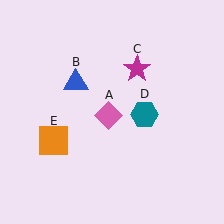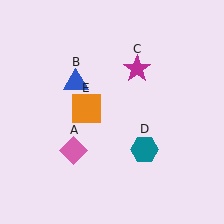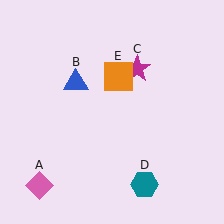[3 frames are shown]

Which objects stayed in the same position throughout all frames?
Blue triangle (object B) and magenta star (object C) remained stationary.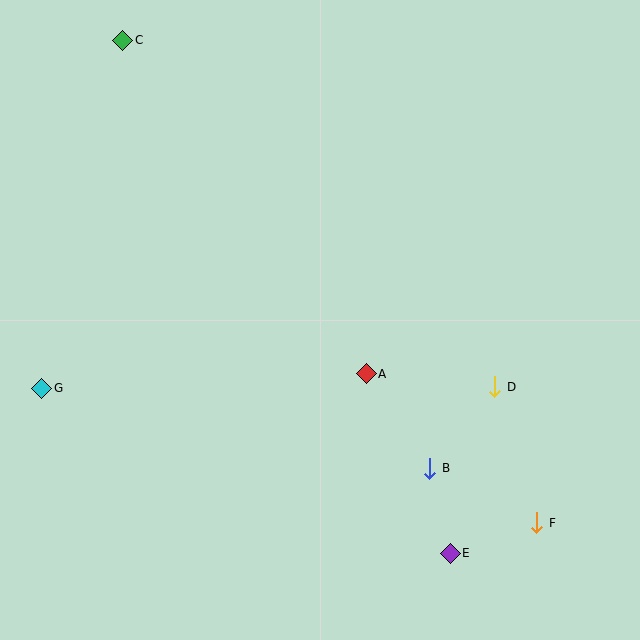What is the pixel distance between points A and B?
The distance between A and B is 114 pixels.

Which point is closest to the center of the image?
Point A at (366, 374) is closest to the center.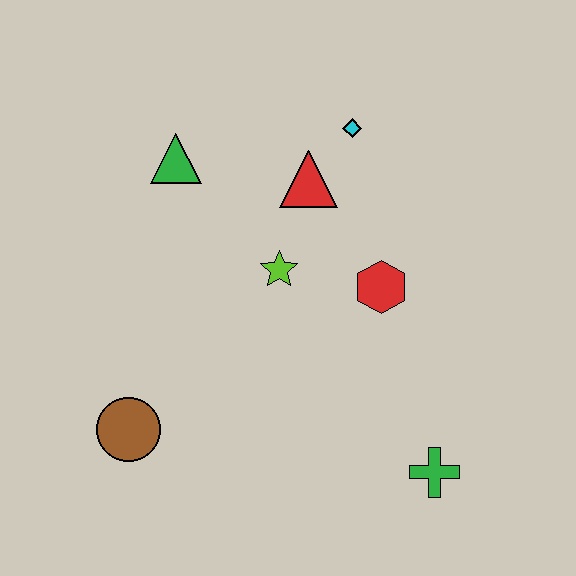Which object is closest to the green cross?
The red hexagon is closest to the green cross.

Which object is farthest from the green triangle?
The green cross is farthest from the green triangle.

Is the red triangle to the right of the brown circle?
Yes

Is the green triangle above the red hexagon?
Yes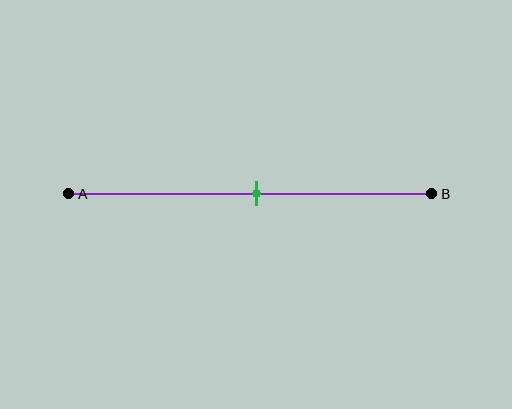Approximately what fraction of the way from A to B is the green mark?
The green mark is approximately 50% of the way from A to B.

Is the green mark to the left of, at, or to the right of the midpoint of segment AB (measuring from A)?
The green mark is approximately at the midpoint of segment AB.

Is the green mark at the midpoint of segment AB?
Yes, the mark is approximately at the midpoint.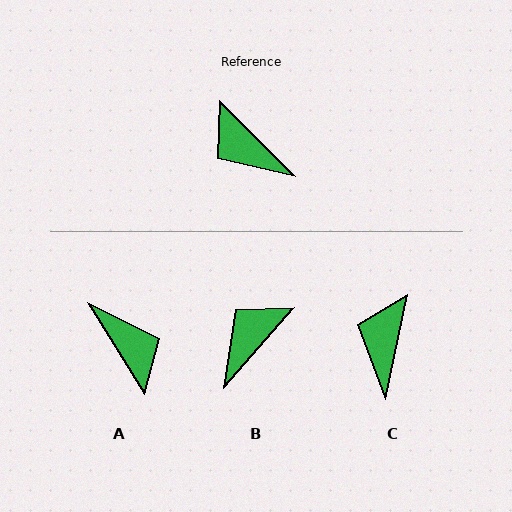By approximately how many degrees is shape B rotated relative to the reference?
Approximately 86 degrees clockwise.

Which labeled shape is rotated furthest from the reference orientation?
A, about 167 degrees away.